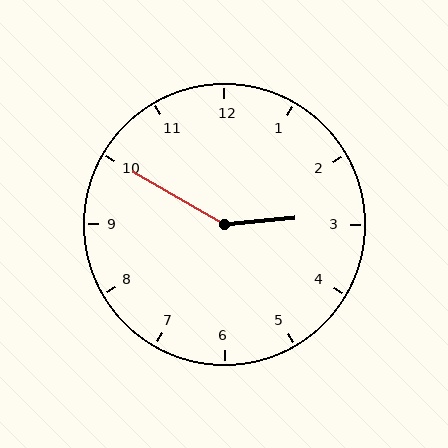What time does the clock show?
2:50.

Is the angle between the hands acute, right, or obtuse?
It is obtuse.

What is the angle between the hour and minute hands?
Approximately 145 degrees.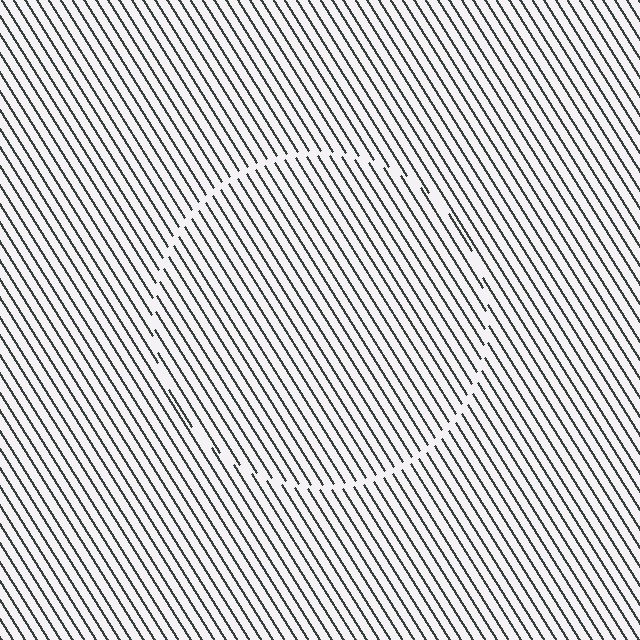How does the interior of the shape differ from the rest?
The interior of the shape contains the same grating, shifted by half a period — the contour is defined by the phase discontinuity where line-ends from the inner and outer gratings abut.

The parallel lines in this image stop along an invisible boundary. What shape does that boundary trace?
An illusory circle. The interior of the shape contains the same grating, shifted by half a period — the contour is defined by the phase discontinuity where line-ends from the inner and outer gratings abut.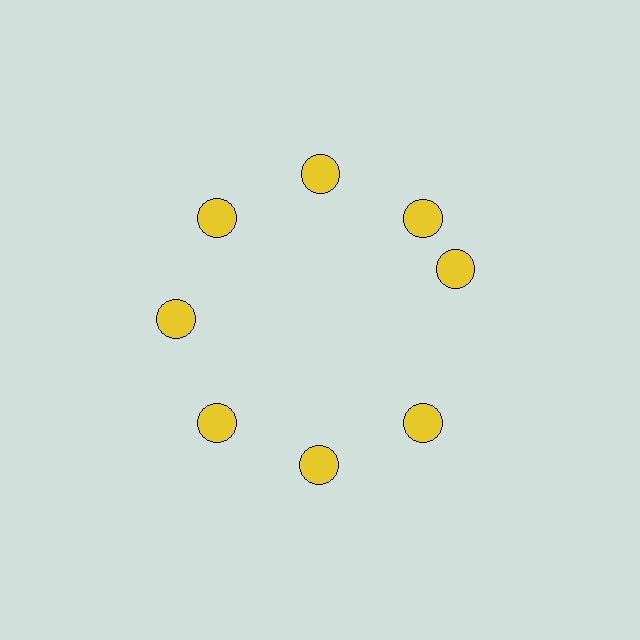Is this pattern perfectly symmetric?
No. The 8 yellow circles are arranged in a ring, but one element near the 3 o'clock position is rotated out of alignment along the ring, breaking the 8-fold rotational symmetry.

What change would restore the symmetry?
The symmetry would be restored by rotating it back into even spacing with its neighbors so that all 8 circles sit at equal angles and equal distance from the center.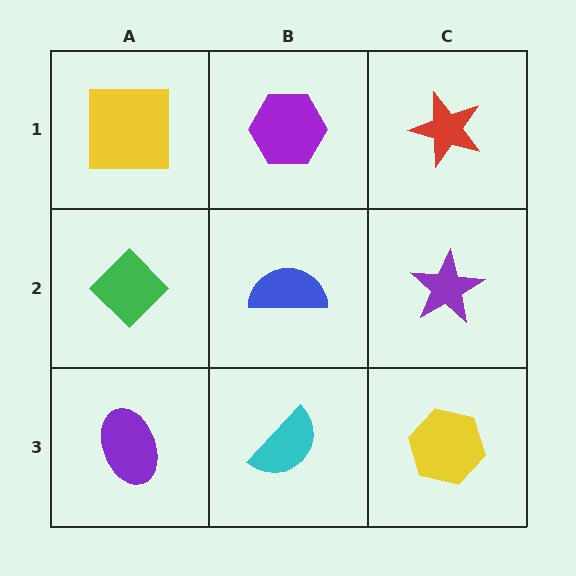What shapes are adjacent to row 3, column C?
A purple star (row 2, column C), a cyan semicircle (row 3, column B).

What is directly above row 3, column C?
A purple star.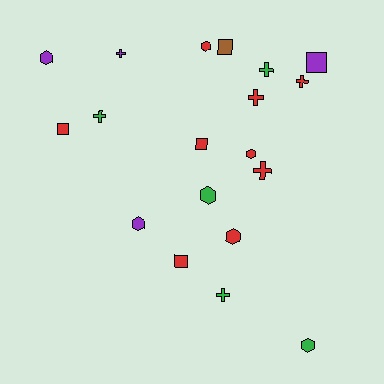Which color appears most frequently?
Red, with 9 objects.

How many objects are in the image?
There are 19 objects.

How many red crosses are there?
There are 3 red crosses.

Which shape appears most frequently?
Cross, with 7 objects.